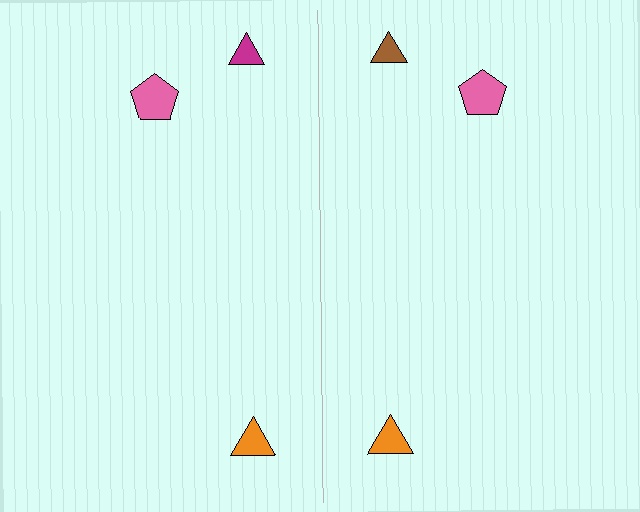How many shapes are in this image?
There are 6 shapes in this image.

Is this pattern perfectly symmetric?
No, the pattern is not perfectly symmetric. The brown triangle on the right side breaks the symmetry — its mirror counterpart is magenta.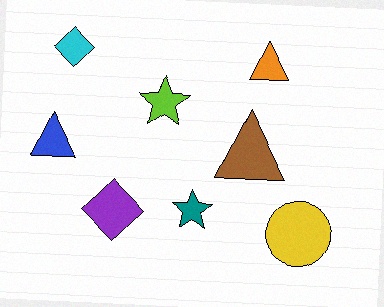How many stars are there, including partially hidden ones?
There are 2 stars.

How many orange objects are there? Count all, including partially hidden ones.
There is 1 orange object.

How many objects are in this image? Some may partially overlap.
There are 8 objects.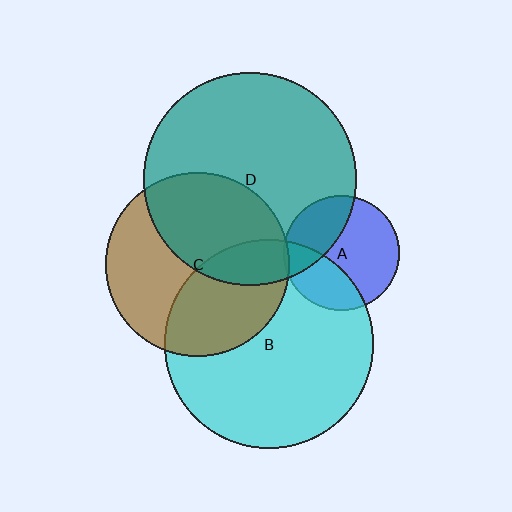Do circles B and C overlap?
Yes.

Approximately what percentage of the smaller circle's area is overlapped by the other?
Approximately 40%.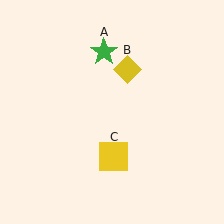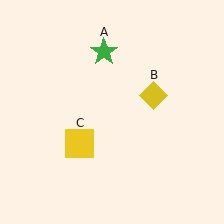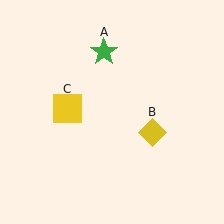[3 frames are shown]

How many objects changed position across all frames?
2 objects changed position: yellow diamond (object B), yellow square (object C).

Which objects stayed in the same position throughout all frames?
Green star (object A) remained stationary.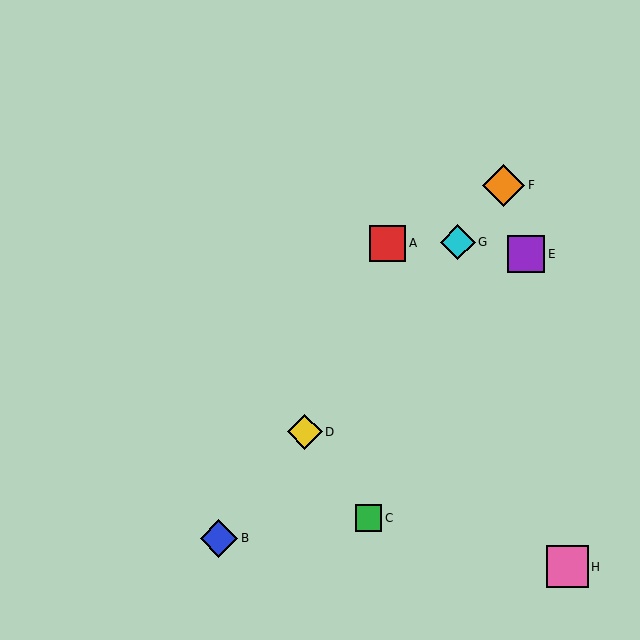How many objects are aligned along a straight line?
4 objects (B, D, F, G) are aligned along a straight line.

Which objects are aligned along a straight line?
Objects B, D, F, G are aligned along a straight line.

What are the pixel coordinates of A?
Object A is at (388, 243).